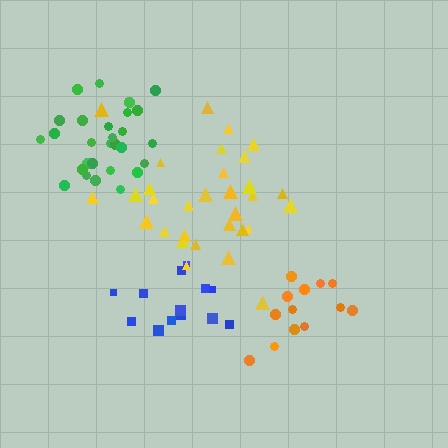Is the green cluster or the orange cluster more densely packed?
Green.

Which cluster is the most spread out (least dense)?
Orange.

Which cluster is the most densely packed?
Green.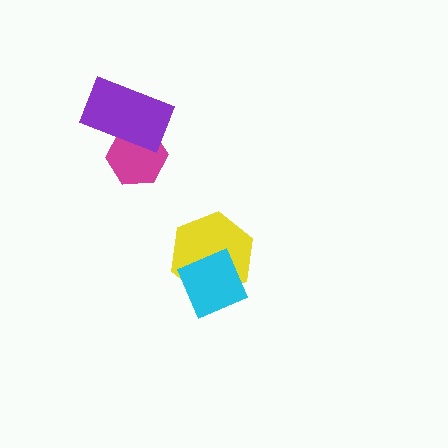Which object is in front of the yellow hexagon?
The cyan square is in front of the yellow hexagon.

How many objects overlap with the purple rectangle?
1 object overlaps with the purple rectangle.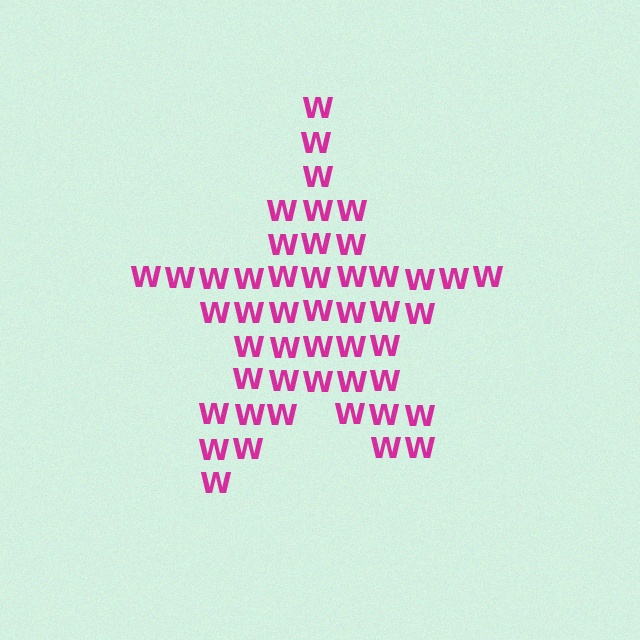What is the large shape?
The large shape is a star.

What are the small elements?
The small elements are letter W's.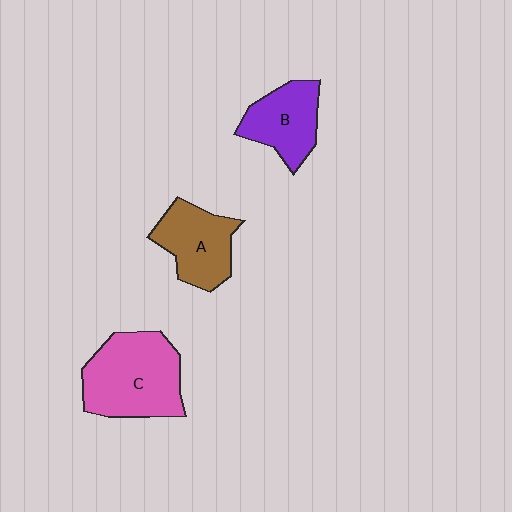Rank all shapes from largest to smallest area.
From largest to smallest: C (pink), A (brown), B (purple).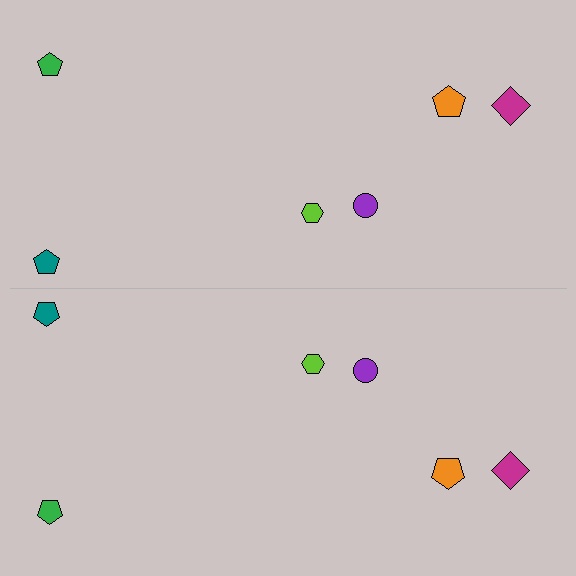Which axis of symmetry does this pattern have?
The pattern has a horizontal axis of symmetry running through the center of the image.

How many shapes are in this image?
There are 12 shapes in this image.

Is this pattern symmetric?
Yes, this pattern has bilateral (reflection) symmetry.